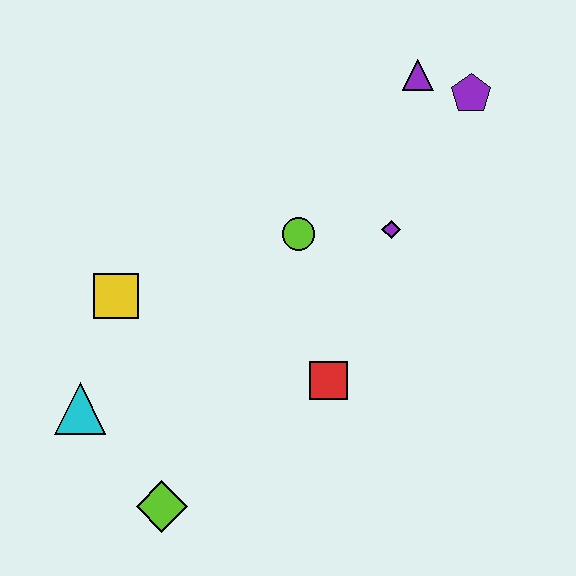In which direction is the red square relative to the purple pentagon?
The red square is below the purple pentagon.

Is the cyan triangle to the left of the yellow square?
Yes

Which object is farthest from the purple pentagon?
The lime diamond is farthest from the purple pentagon.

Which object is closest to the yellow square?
The cyan triangle is closest to the yellow square.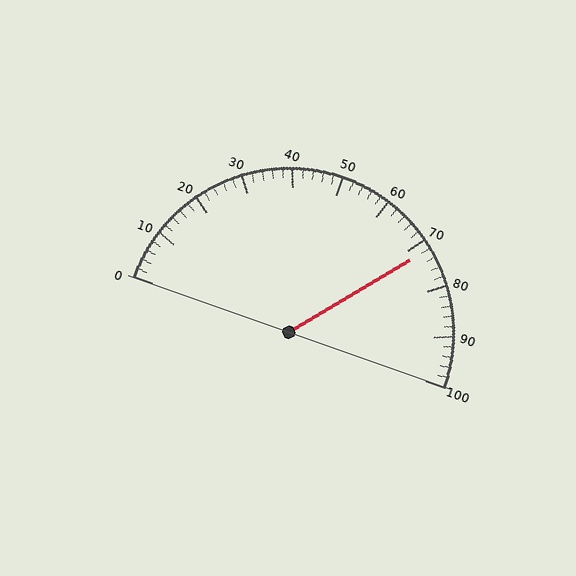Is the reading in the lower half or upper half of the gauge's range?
The reading is in the upper half of the range (0 to 100).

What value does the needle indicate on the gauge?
The needle indicates approximately 72.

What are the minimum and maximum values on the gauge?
The gauge ranges from 0 to 100.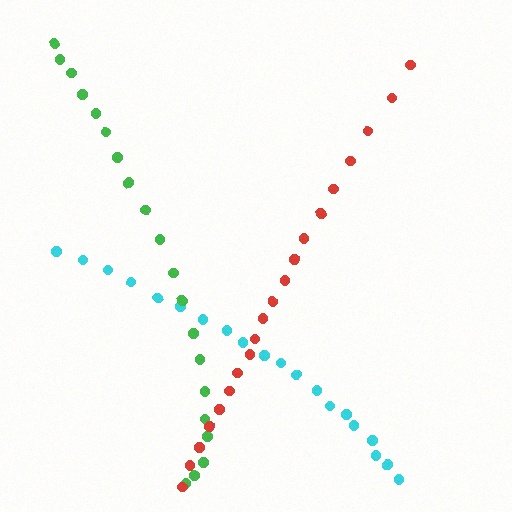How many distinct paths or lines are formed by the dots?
There are 3 distinct paths.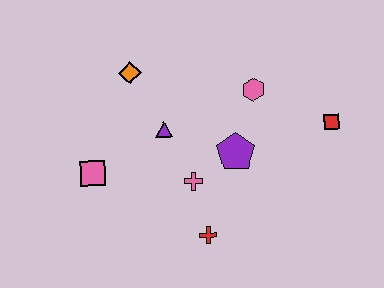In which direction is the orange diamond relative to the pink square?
The orange diamond is above the pink square.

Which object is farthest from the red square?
The pink square is farthest from the red square.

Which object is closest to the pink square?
The purple triangle is closest to the pink square.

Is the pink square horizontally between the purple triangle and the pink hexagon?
No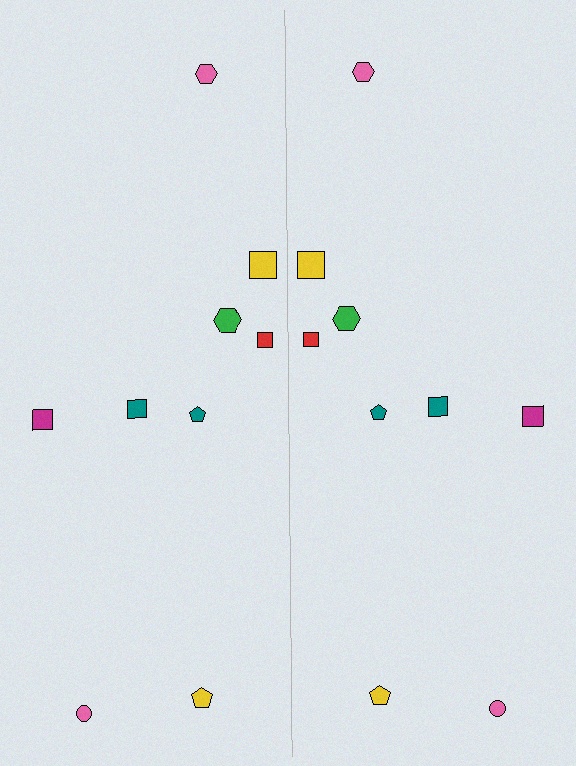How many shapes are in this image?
There are 18 shapes in this image.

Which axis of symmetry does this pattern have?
The pattern has a vertical axis of symmetry running through the center of the image.